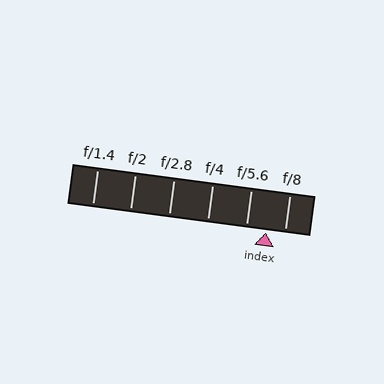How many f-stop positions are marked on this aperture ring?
There are 6 f-stop positions marked.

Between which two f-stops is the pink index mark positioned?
The index mark is between f/5.6 and f/8.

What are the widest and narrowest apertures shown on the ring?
The widest aperture shown is f/1.4 and the narrowest is f/8.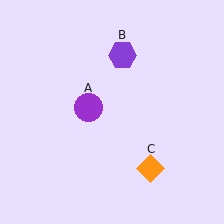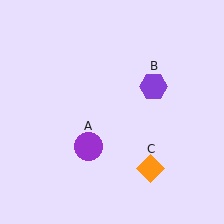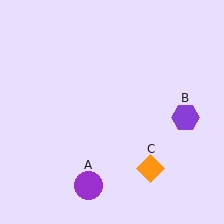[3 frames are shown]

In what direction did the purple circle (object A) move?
The purple circle (object A) moved down.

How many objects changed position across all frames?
2 objects changed position: purple circle (object A), purple hexagon (object B).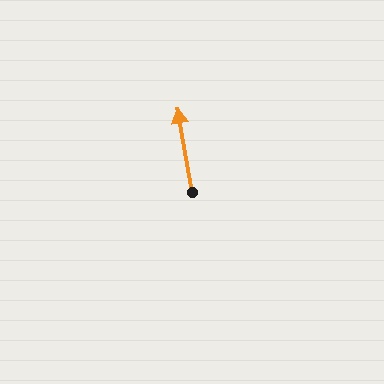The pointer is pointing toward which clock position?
Roughly 12 o'clock.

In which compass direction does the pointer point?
North.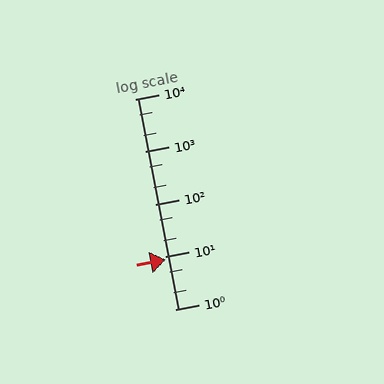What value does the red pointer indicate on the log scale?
The pointer indicates approximately 8.7.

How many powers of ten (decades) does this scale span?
The scale spans 4 decades, from 1 to 10000.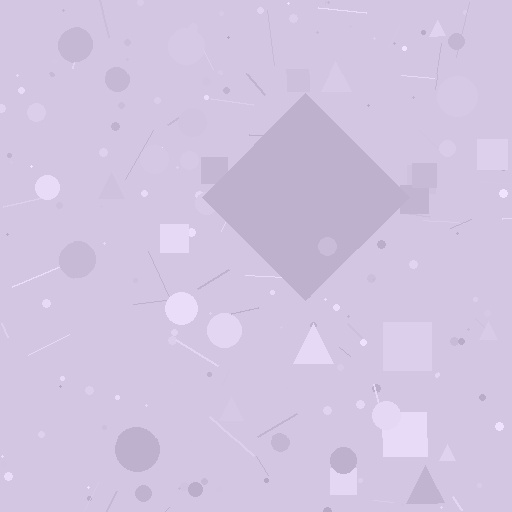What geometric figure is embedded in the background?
A diamond is embedded in the background.